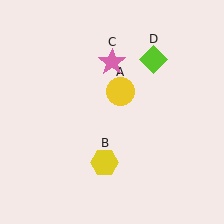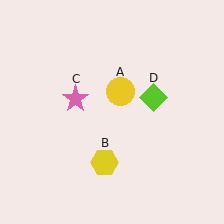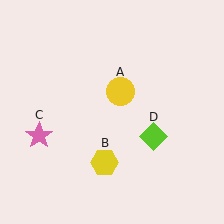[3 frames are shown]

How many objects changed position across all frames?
2 objects changed position: pink star (object C), lime diamond (object D).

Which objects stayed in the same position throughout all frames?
Yellow circle (object A) and yellow hexagon (object B) remained stationary.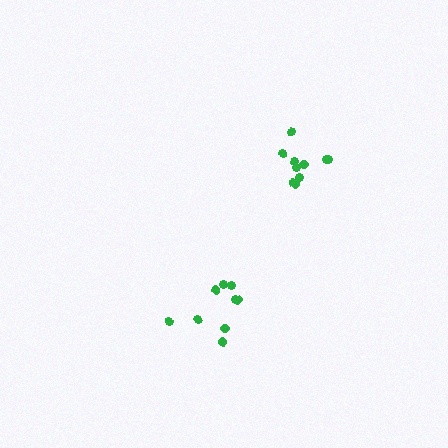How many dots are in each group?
Group 1: 9 dots, Group 2: 10 dots (19 total).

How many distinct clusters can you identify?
There are 2 distinct clusters.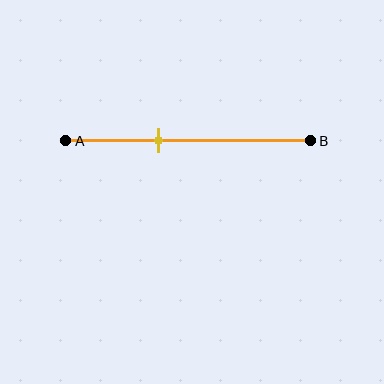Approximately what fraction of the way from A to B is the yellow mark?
The yellow mark is approximately 40% of the way from A to B.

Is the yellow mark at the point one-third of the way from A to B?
No, the mark is at about 40% from A, not at the 33% one-third point.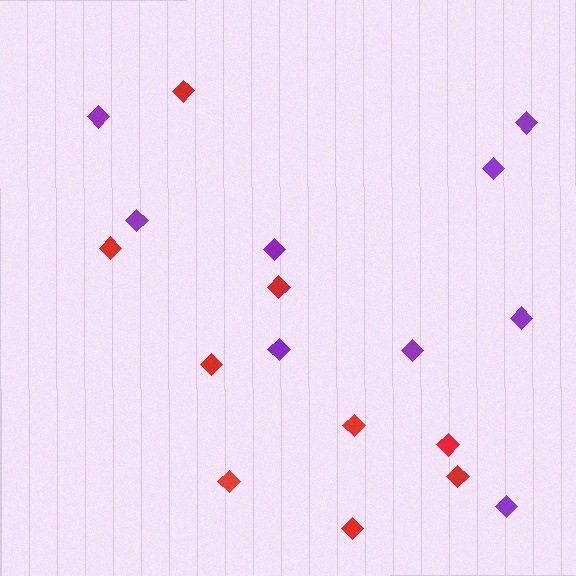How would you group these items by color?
There are 2 groups: one group of red diamonds (9) and one group of purple diamonds (9).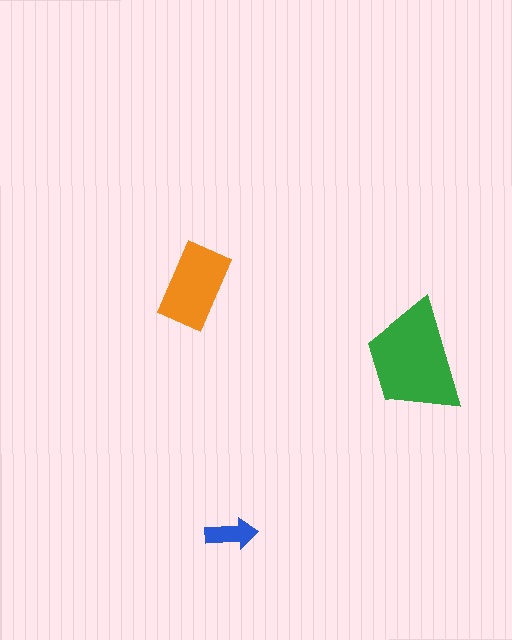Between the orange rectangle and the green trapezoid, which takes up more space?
The green trapezoid.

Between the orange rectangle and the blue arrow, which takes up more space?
The orange rectangle.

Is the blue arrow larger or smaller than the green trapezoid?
Smaller.